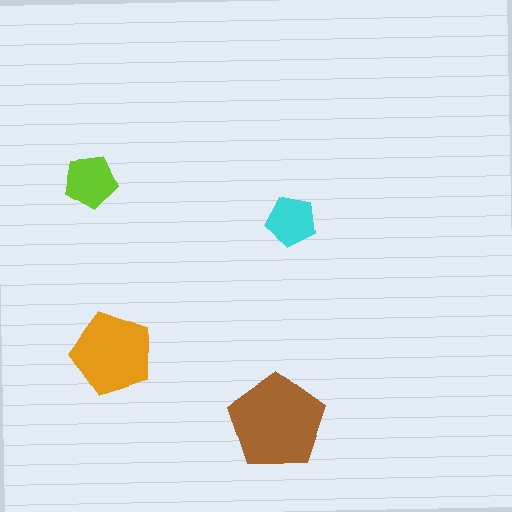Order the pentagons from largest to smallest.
the brown one, the orange one, the lime one, the cyan one.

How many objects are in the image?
There are 4 objects in the image.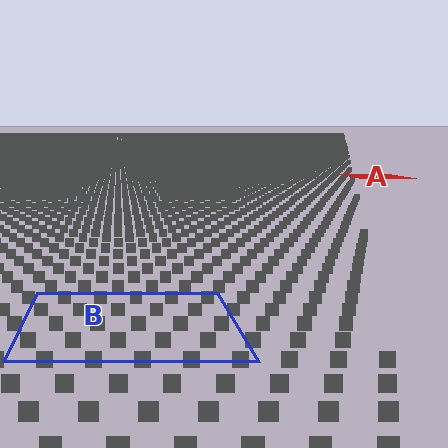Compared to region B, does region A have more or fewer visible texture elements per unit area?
Region A has more texture elements per unit area — they are packed more densely because it is farther away.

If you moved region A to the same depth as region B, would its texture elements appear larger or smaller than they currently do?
They would appear larger. At a closer depth, the same texture elements are projected at a bigger on-screen size.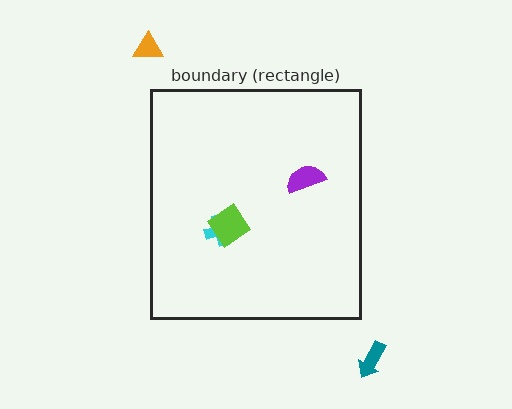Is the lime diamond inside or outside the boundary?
Inside.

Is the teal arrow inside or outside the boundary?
Outside.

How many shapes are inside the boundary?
3 inside, 2 outside.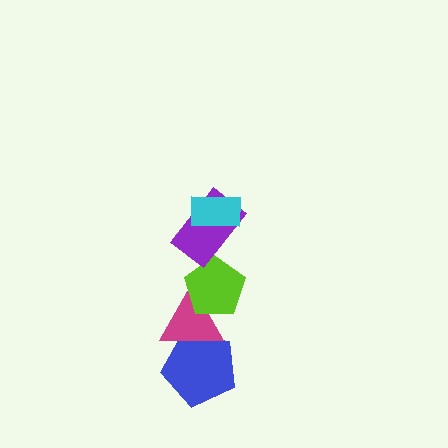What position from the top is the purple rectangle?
The purple rectangle is 2nd from the top.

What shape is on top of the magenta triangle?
The lime pentagon is on top of the magenta triangle.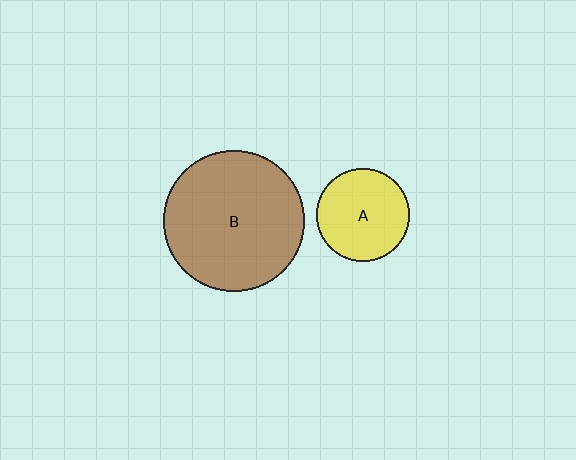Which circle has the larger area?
Circle B (brown).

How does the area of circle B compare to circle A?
Approximately 2.3 times.